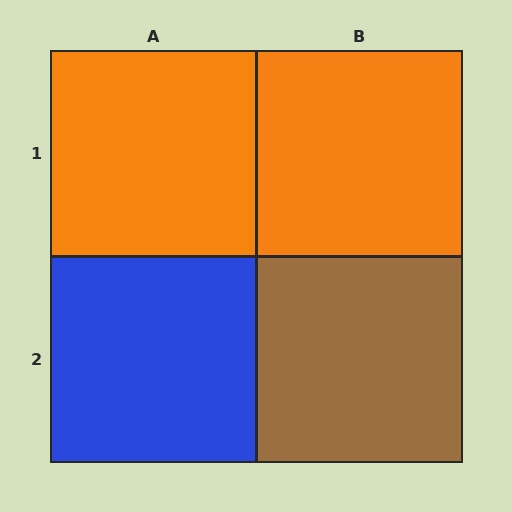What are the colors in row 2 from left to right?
Blue, brown.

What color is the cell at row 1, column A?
Orange.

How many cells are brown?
1 cell is brown.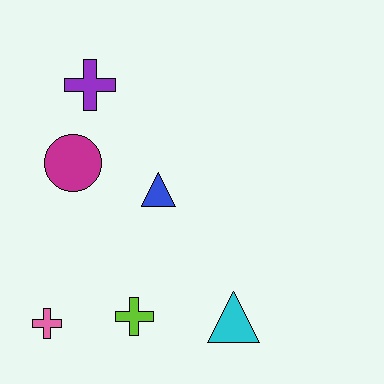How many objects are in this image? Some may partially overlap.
There are 6 objects.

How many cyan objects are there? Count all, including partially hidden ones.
There is 1 cyan object.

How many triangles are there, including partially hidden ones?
There are 2 triangles.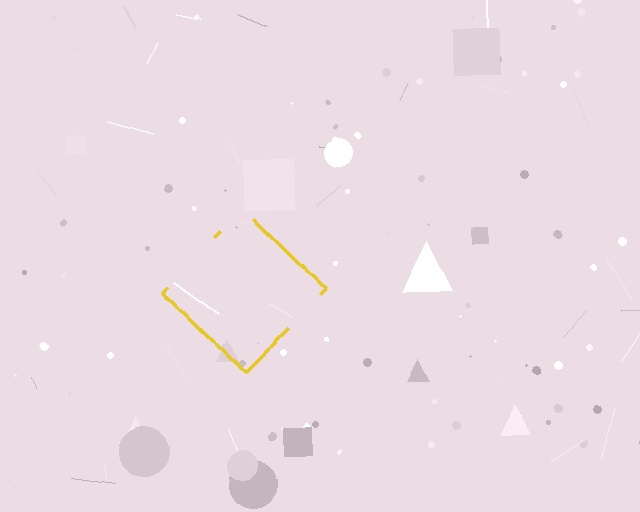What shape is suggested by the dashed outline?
The dashed outline suggests a diamond.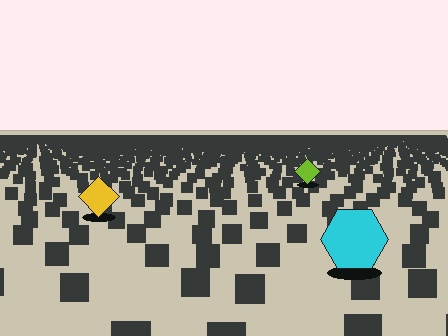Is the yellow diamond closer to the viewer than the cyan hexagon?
No. The cyan hexagon is closer — you can tell from the texture gradient: the ground texture is coarser near it.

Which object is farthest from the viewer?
The lime diamond is farthest from the viewer. It appears smaller and the ground texture around it is denser.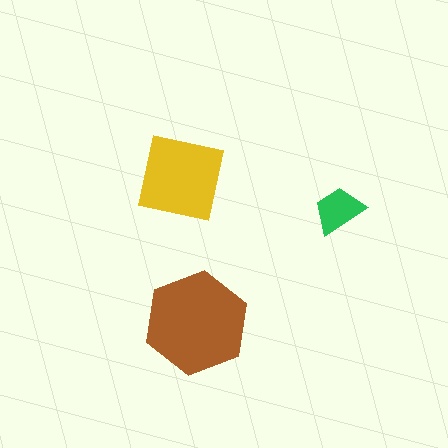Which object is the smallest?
The green trapezoid.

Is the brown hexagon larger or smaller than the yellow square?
Larger.